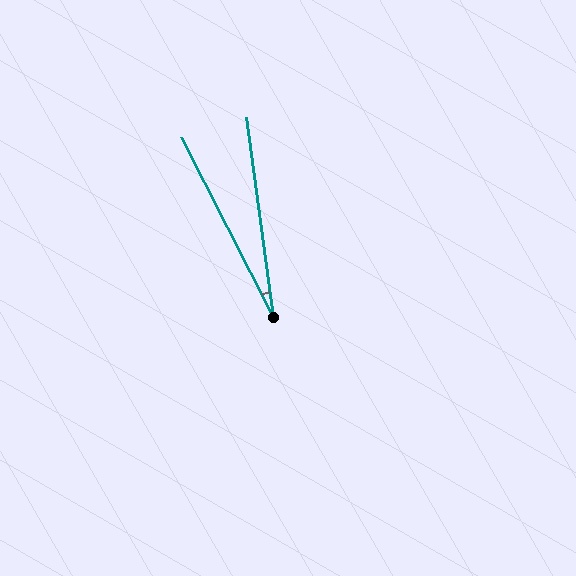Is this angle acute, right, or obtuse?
It is acute.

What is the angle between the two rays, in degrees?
Approximately 19 degrees.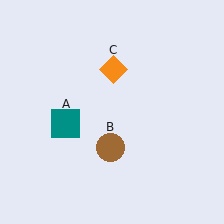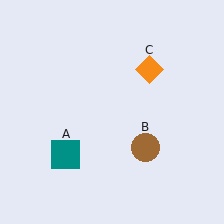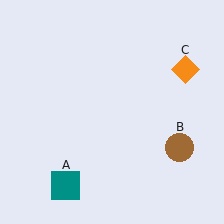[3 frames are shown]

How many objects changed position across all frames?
3 objects changed position: teal square (object A), brown circle (object B), orange diamond (object C).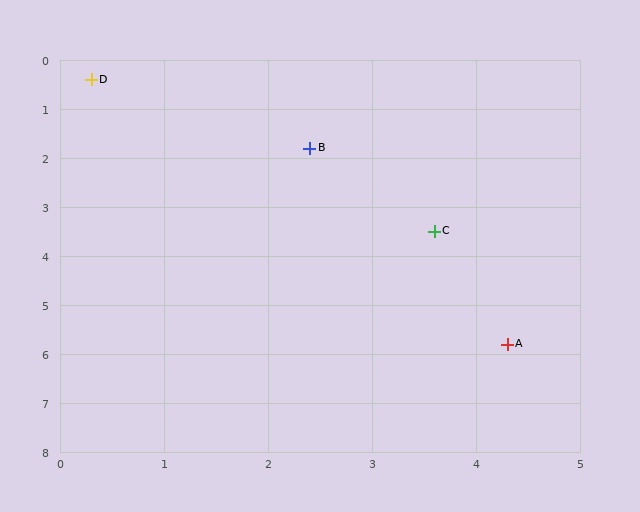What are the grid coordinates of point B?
Point B is at approximately (2.4, 1.8).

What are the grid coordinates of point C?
Point C is at approximately (3.6, 3.5).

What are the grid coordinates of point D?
Point D is at approximately (0.3, 0.4).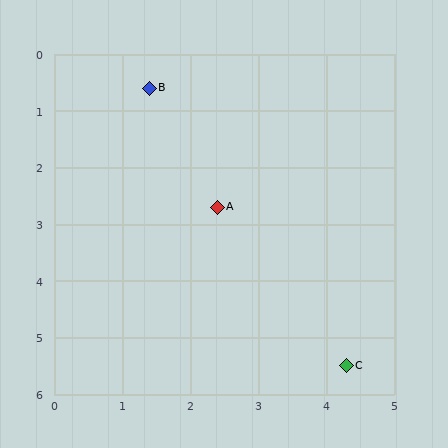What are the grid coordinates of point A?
Point A is at approximately (2.4, 2.7).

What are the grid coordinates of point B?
Point B is at approximately (1.4, 0.6).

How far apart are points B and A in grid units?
Points B and A are about 2.3 grid units apart.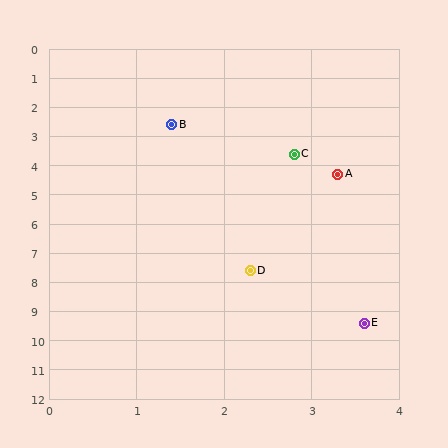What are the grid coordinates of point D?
Point D is at approximately (2.3, 7.6).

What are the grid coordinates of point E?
Point E is at approximately (3.6, 9.4).